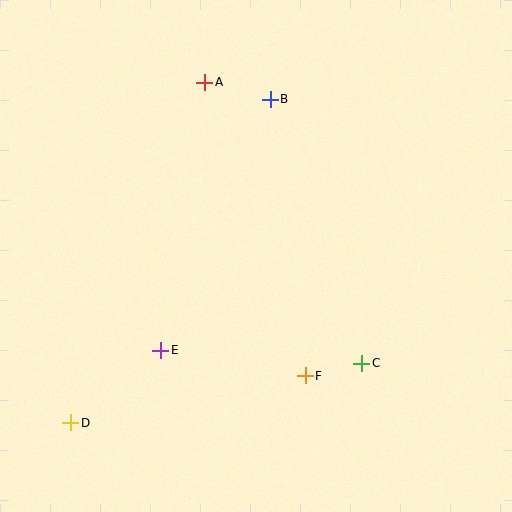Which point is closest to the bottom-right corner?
Point C is closest to the bottom-right corner.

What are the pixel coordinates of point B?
Point B is at (270, 99).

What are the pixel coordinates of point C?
Point C is at (362, 363).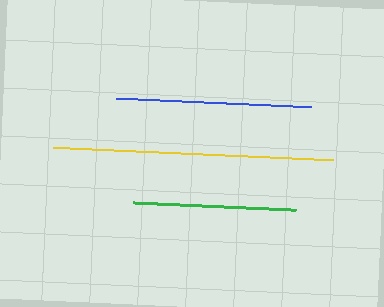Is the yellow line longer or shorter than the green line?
The yellow line is longer than the green line.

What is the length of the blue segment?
The blue segment is approximately 195 pixels long.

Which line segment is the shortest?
The green line is the shortest at approximately 163 pixels.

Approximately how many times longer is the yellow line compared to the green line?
The yellow line is approximately 1.7 times the length of the green line.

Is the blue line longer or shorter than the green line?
The blue line is longer than the green line.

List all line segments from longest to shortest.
From longest to shortest: yellow, blue, green.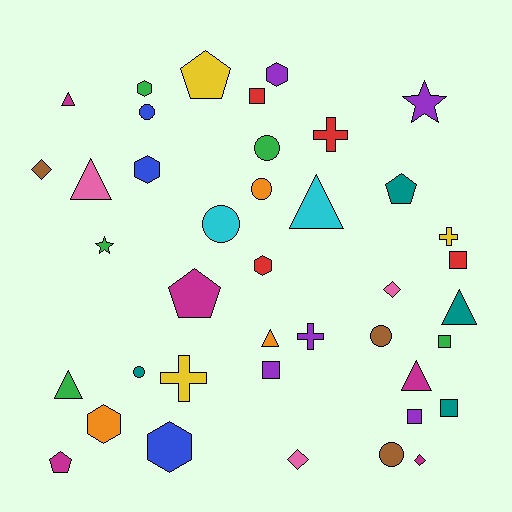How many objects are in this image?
There are 40 objects.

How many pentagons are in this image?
There are 4 pentagons.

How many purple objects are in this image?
There are 5 purple objects.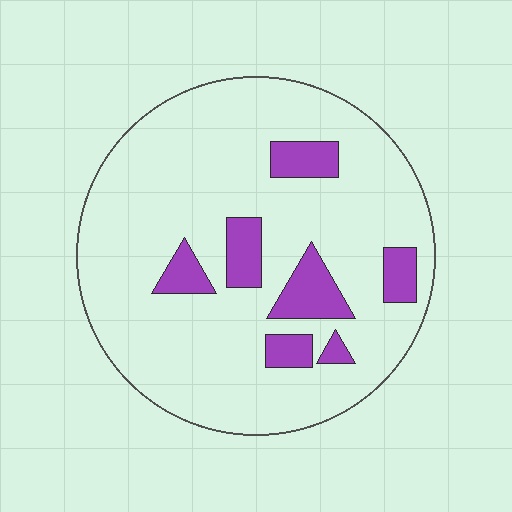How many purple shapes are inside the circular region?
7.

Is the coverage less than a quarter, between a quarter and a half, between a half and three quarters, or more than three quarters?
Less than a quarter.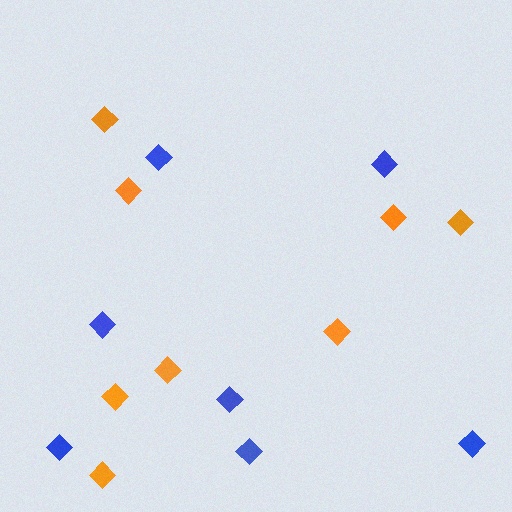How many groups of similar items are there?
There are 2 groups: one group of blue diamonds (7) and one group of orange diamonds (8).